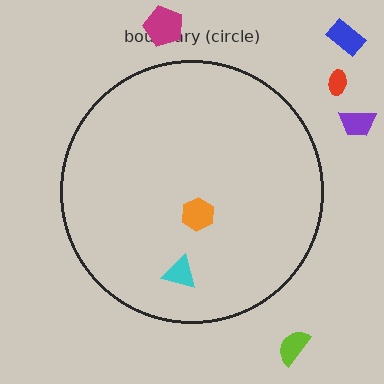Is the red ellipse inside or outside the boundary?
Outside.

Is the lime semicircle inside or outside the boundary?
Outside.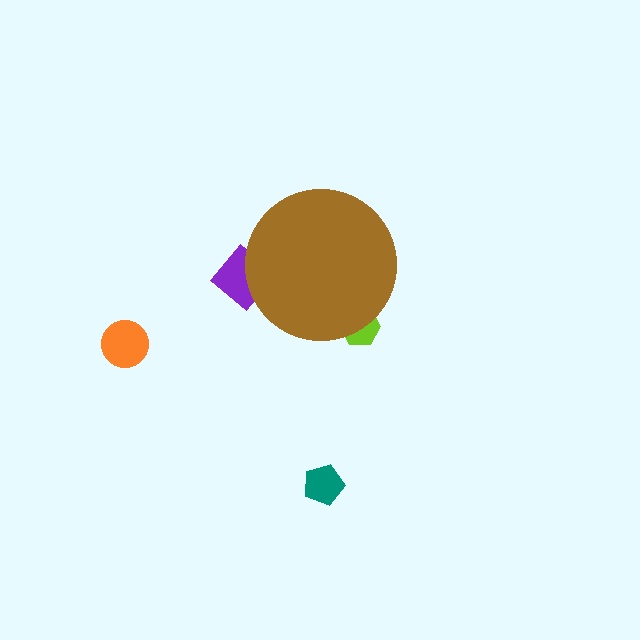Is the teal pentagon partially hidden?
No, the teal pentagon is fully visible.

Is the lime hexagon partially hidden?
Yes, the lime hexagon is partially hidden behind the brown circle.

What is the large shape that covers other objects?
A brown circle.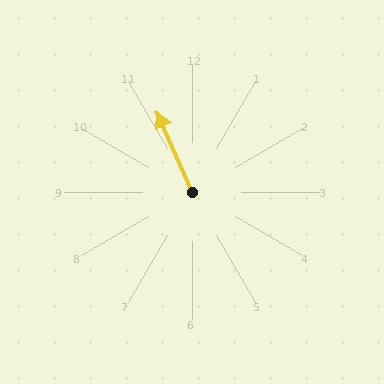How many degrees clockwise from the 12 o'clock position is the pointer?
Approximately 337 degrees.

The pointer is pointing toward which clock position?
Roughly 11 o'clock.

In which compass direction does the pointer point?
Northwest.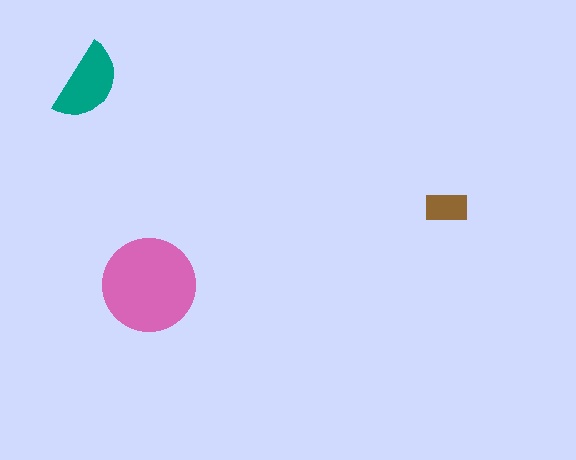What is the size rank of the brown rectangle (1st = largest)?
3rd.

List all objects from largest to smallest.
The pink circle, the teal semicircle, the brown rectangle.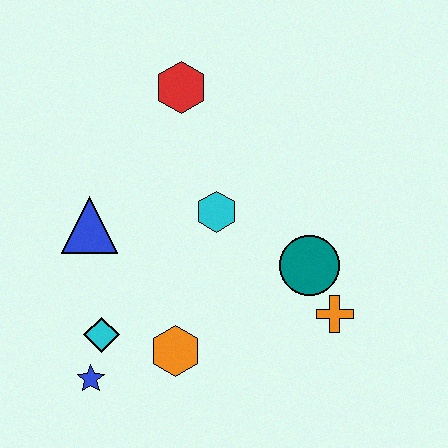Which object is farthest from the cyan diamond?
The red hexagon is farthest from the cyan diamond.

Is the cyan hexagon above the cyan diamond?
Yes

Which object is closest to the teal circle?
The orange cross is closest to the teal circle.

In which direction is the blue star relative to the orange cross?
The blue star is to the left of the orange cross.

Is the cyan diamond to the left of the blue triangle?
No